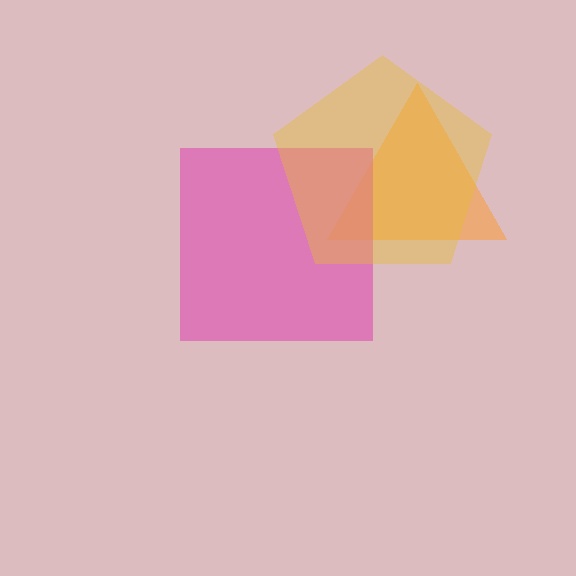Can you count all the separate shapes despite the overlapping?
Yes, there are 3 separate shapes.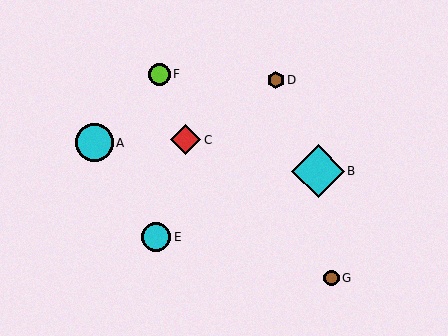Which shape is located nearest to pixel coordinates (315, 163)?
The cyan diamond (labeled B) at (318, 171) is nearest to that location.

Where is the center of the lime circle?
The center of the lime circle is at (159, 74).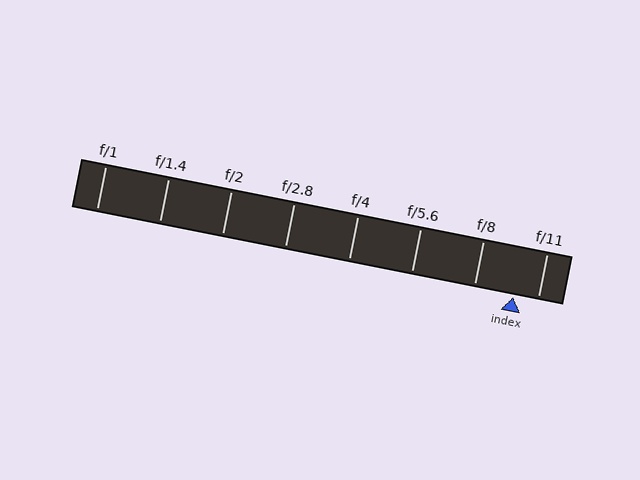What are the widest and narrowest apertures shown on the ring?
The widest aperture shown is f/1 and the narrowest is f/11.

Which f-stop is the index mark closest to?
The index mark is closest to f/11.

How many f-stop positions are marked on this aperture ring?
There are 8 f-stop positions marked.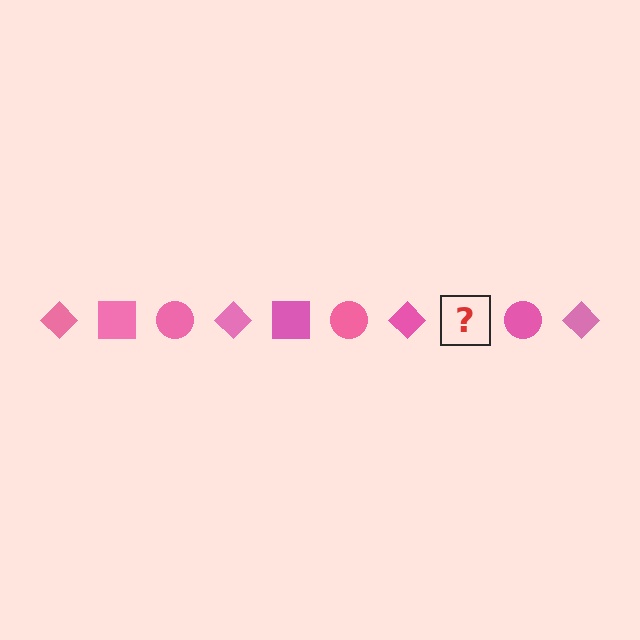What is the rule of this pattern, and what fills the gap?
The rule is that the pattern cycles through diamond, square, circle shapes in pink. The gap should be filled with a pink square.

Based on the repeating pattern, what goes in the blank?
The blank should be a pink square.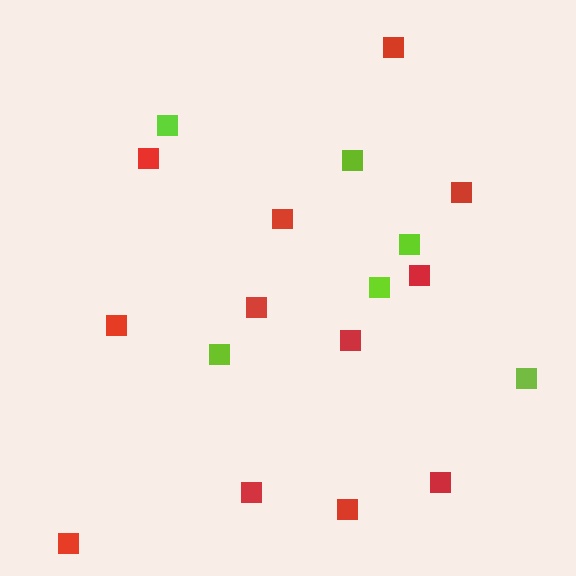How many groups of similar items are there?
There are 2 groups: one group of lime squares (6) and one group of red squares (12).